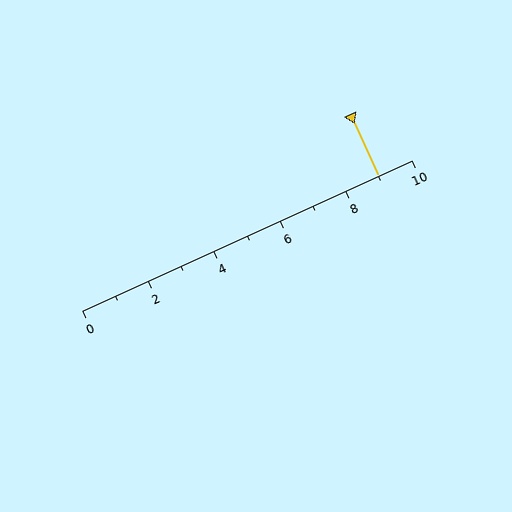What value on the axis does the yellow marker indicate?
The marker indicates approximately 9.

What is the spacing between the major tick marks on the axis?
The major ticks are spaced 2 apart.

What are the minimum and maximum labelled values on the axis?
The axis runs from 0 to 10.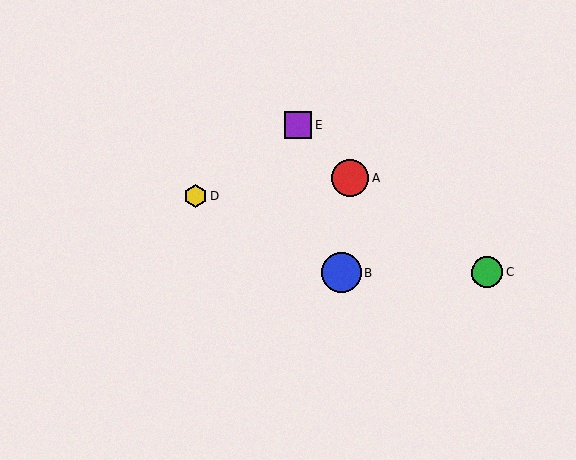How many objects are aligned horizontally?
2 objects (B, C) are aligned horizontally.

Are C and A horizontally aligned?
No, C is at y≈272 and A is at y≈178.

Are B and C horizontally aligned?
Yes, both are at y≈273.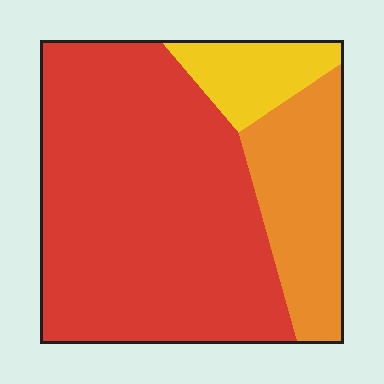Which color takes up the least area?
Yellow, at roughly 10%.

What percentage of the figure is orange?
Orange covers 21% of the figure.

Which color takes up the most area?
Red, at roughly 70%.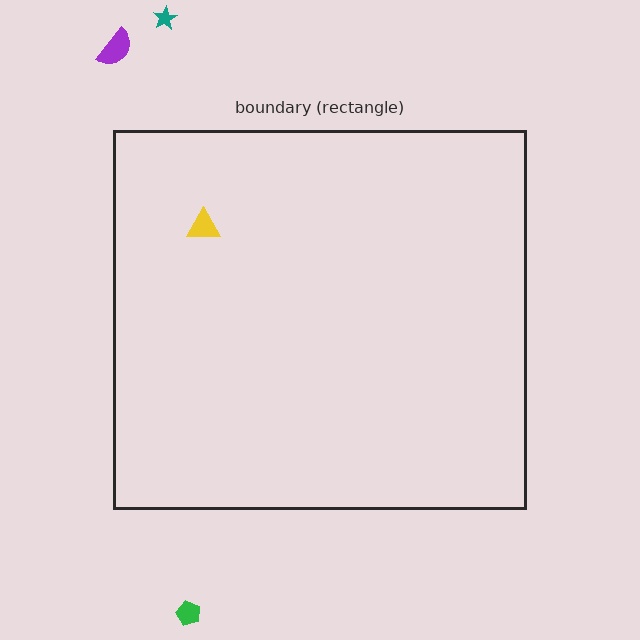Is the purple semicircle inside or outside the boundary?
Outside.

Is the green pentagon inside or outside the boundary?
Outside.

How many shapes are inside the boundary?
1 inside, 3 outside.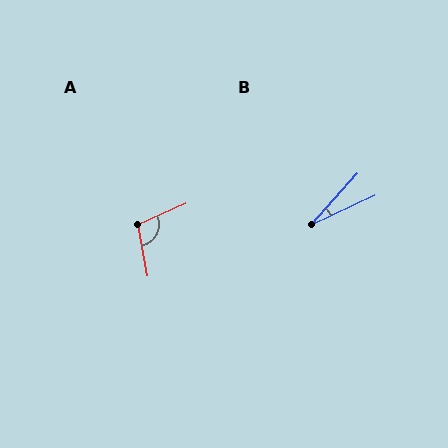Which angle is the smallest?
B, at approximately 23 degrees.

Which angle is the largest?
A, at approximately 104 degrees.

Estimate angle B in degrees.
Approximately 23 degrees.